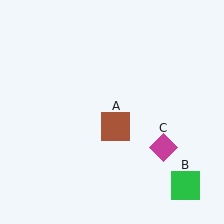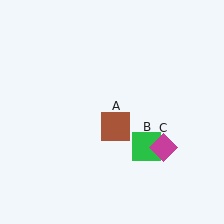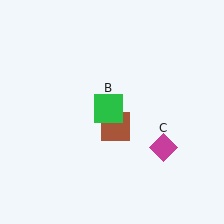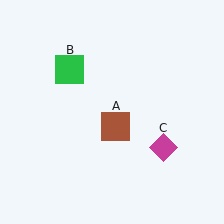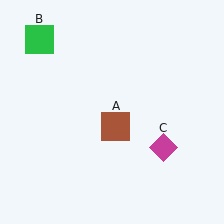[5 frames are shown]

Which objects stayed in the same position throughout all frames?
Brown square (object A) and magenta diamond (object C) remained stationary.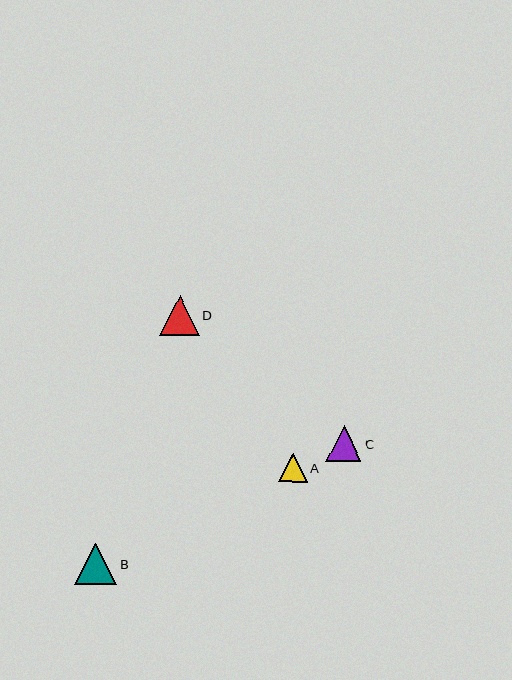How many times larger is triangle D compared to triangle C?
Triangle D is approximately 1.1 times the size of triangle C.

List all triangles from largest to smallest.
From largest to smallest: B, D, C, A.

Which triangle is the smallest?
Triangle A is the smallest with a size of approximately 29 pixels.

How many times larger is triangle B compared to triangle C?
Triangle B is approximately 1.2 times the size of triangle C.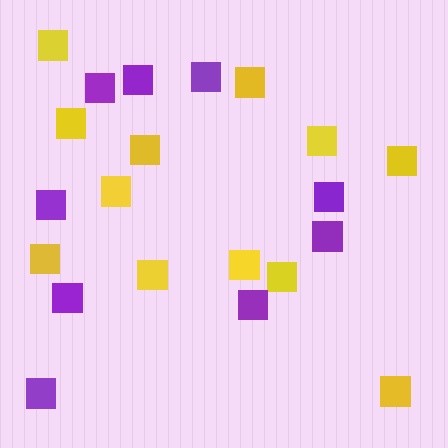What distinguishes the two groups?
There are 2 groups: one group of yellow squares (12) and one group of purple squares (9).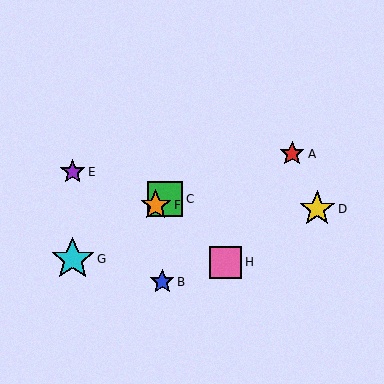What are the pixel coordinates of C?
Object C is at (165, 199).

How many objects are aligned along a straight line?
3 objects (C, F, G) are aligned along a straight line.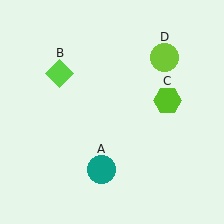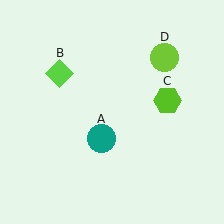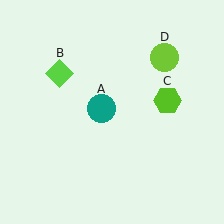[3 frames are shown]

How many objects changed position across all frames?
1 object changed position: teal circle (object A).